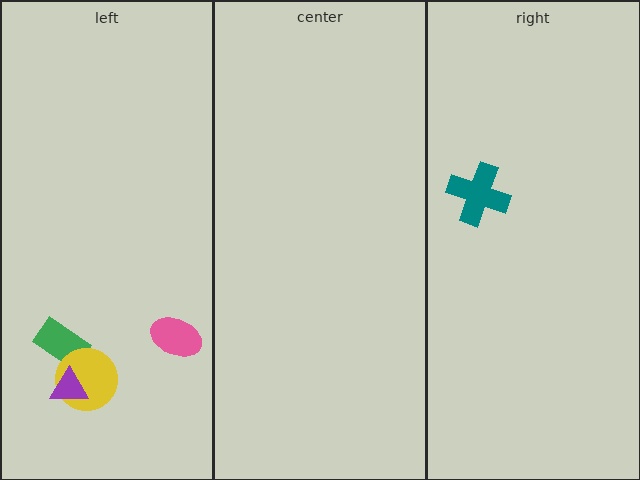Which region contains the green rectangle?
The left region.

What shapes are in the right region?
The teal cross.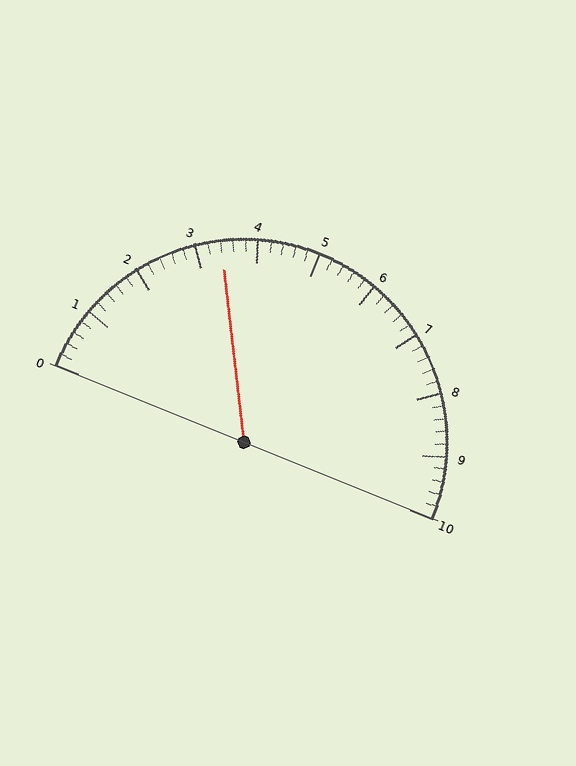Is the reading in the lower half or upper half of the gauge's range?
The reading is in the lower half of the range (0 to 10).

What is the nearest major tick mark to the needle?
The nearest major tick mark is 3.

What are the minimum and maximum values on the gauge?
The gauge ranges from 0 to 10.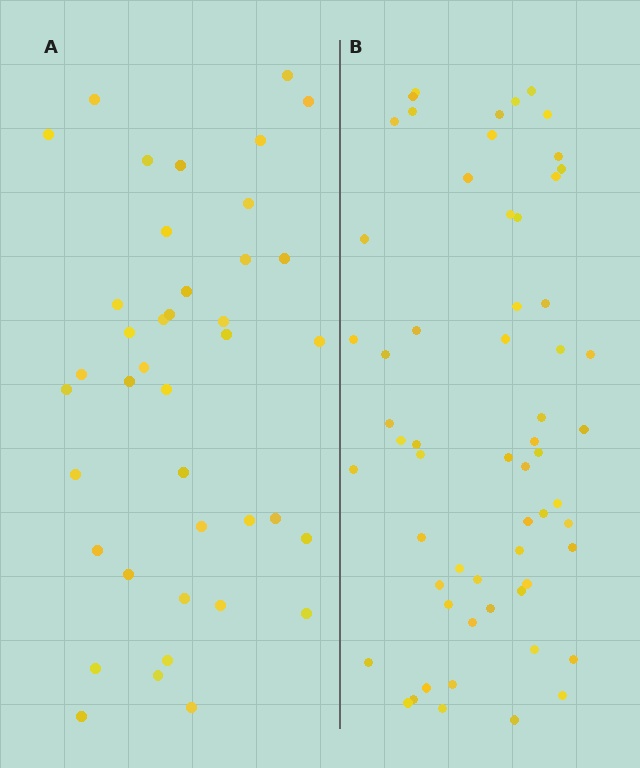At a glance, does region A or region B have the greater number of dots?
Region B (the right region) has more dots.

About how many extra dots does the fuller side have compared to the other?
Region B has approximately 20 more dots than region A.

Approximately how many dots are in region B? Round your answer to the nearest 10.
About 60 dots.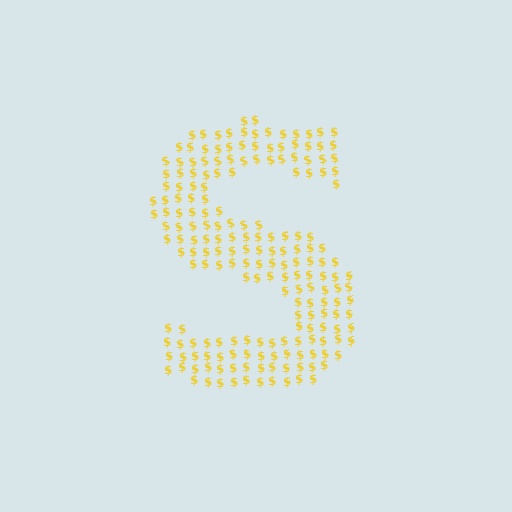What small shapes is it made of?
It is made of small dollar signs.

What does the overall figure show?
The overall figure shows the letter S.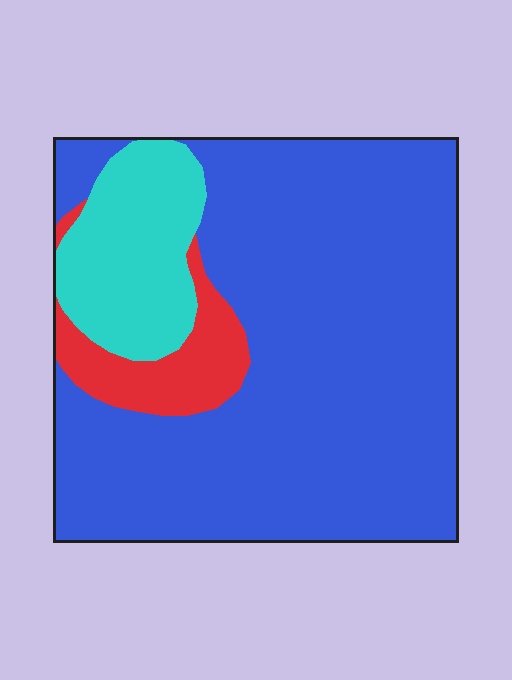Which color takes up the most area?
Blue, at roughly 75%.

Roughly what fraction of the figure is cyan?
Cyan covers 15% of the figure.